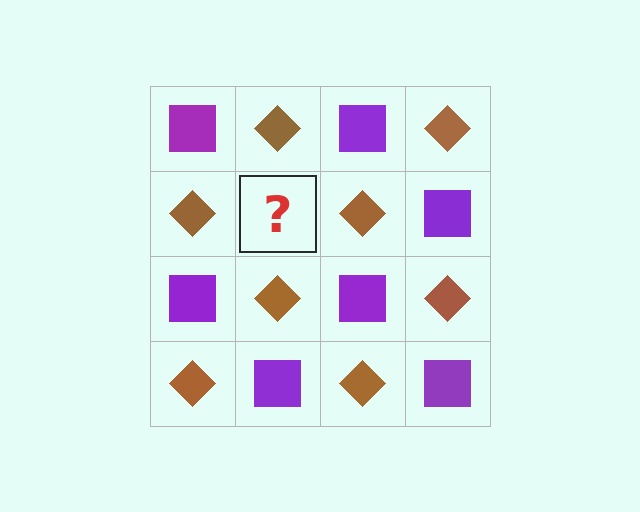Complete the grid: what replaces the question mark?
The question mark should be replaced with a purple square.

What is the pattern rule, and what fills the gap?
The rule is that it alternates purple square and brown diamond in a checkerboard pattern. The gap should be filled with a purple square.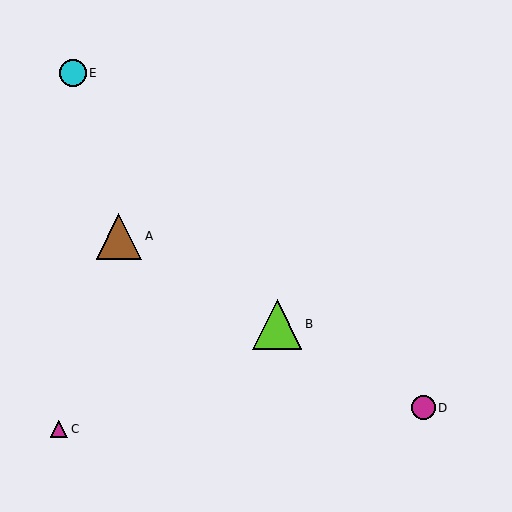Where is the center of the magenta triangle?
The center of the magenta triangle is at (59, 429).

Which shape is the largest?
The lime triangle (labeled B) is the largest.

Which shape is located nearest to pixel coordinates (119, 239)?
The brown triangle (labeled A) at (119, 236) is nearest to that location.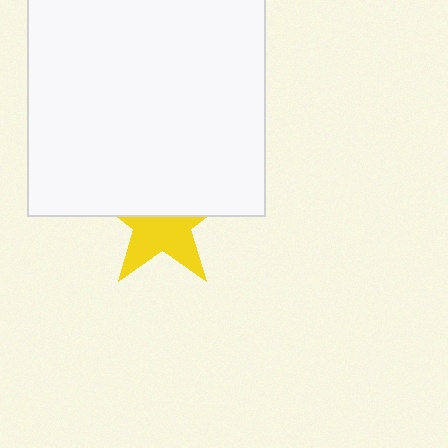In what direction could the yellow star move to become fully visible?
The yellow star could move down. That would shift it out from behind the white square entirely.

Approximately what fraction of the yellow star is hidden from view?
Roughly 51% of the yellow star is hidden behind the white square.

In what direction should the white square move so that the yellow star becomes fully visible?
The white square should move up. That is the shortest direction to clear the overlap and leave the yellow star fully visible.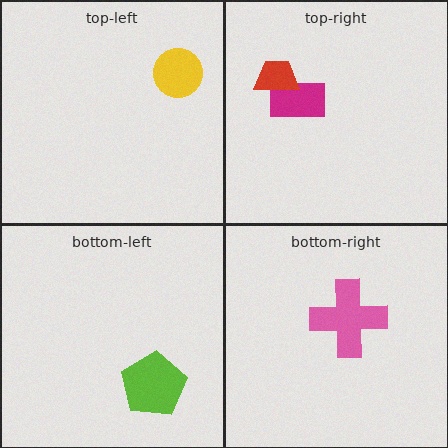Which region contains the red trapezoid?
The top-right region.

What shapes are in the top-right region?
The magenta rectangle, the red trapezoid.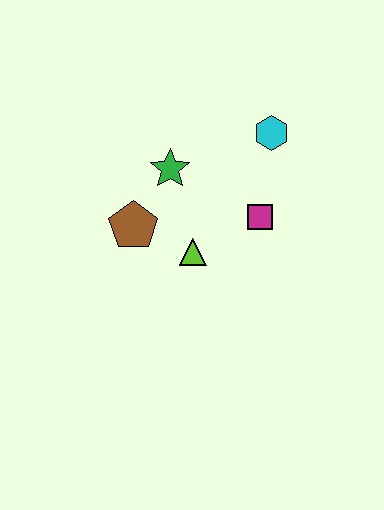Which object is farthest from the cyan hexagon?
The brown pentagon is farthest from the cyan hexagon.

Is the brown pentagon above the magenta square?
No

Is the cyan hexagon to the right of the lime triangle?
Yes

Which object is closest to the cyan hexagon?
The magenta square is closest to the cyan hexagon.